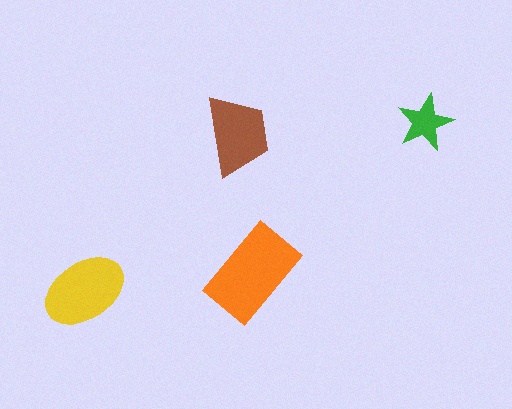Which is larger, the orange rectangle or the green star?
The orange rectangle.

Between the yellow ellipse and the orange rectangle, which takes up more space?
The orange rectangle.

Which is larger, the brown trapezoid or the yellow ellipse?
The yellow ellipse.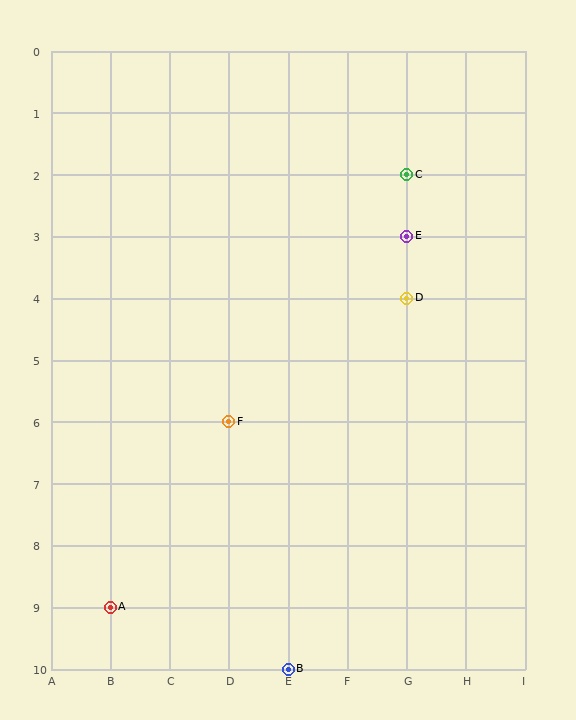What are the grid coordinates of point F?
Point F is at grid coordinates (D, 6).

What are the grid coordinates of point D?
Point D is at grid coordinates (G, 4).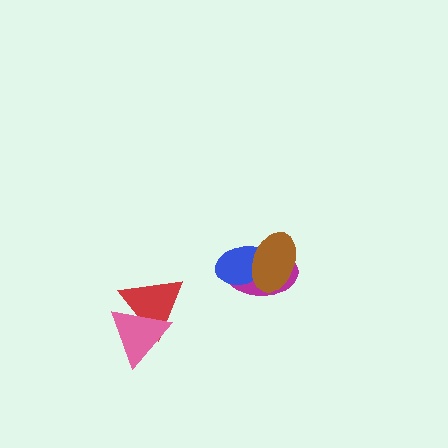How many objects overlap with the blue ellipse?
2 objects overlap with the blue ellipse.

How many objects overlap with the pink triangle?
1 object overlaps with the pink triangle.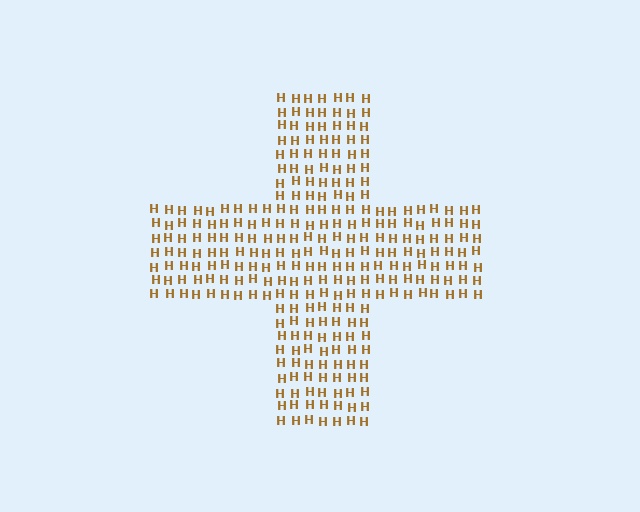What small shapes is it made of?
It is made of small letter H's.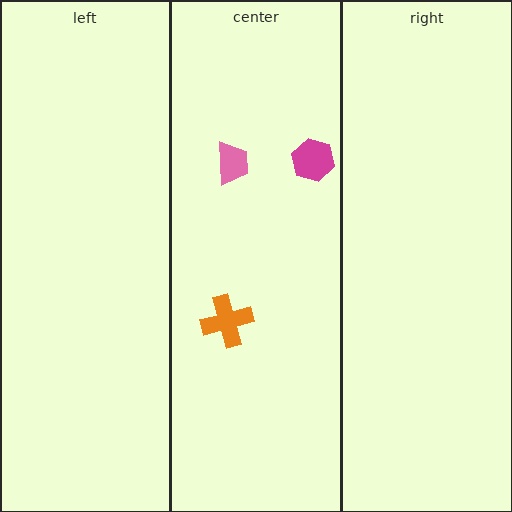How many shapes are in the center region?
3.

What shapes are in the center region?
The pink trapezoid, the orange cross, the magenta hexagon.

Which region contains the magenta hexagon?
The center region.